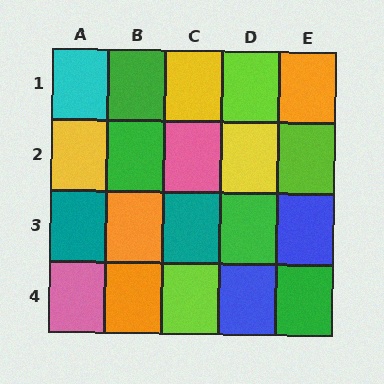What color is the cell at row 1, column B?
Green.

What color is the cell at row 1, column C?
Yellow.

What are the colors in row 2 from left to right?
Yellow, green, pink, yellow, lime.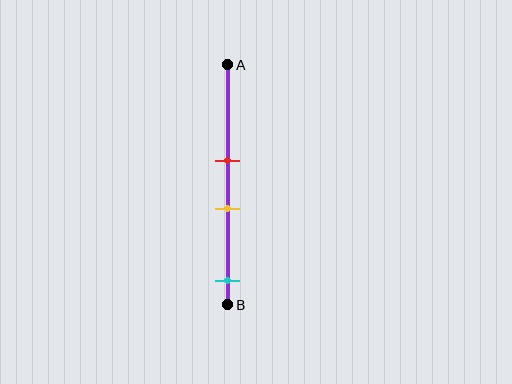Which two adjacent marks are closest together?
The red and yellow marks are the closest adjacent pair.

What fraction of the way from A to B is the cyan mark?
The cyan mark is approximately 90% (0.9) of the way from A to B.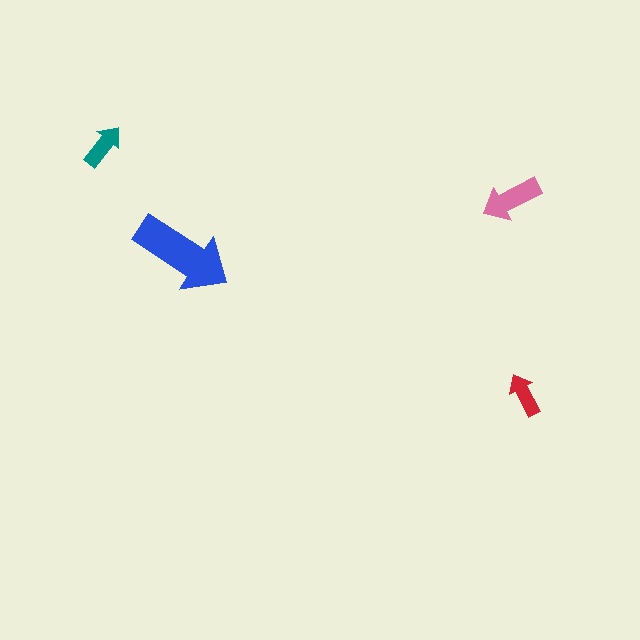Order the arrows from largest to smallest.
the blue one, the pink one, the teal one, the red one.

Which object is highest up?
The teal arrow is topmost.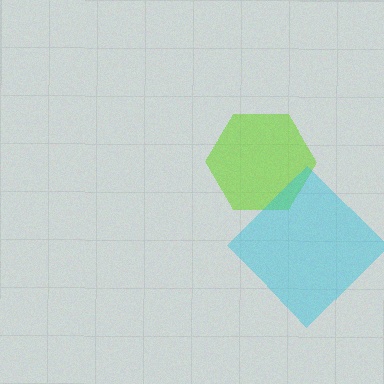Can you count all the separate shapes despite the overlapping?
Yes, there are 2 separate shapes.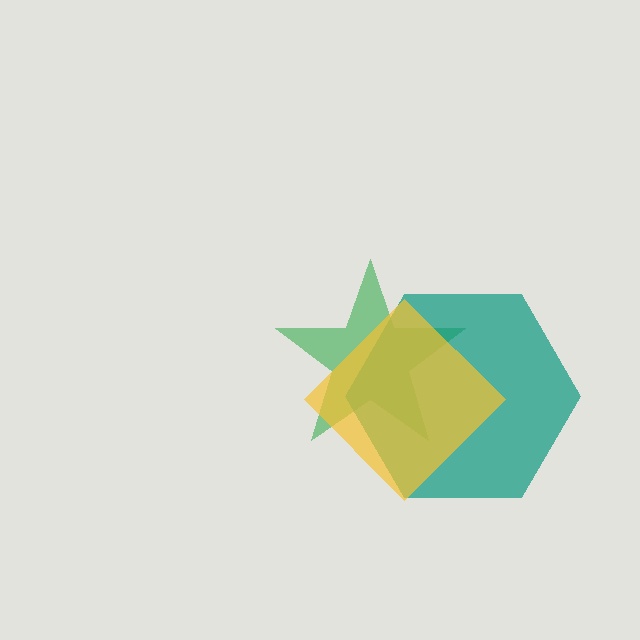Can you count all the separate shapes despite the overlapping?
Yes, there are 3 separate shapes.